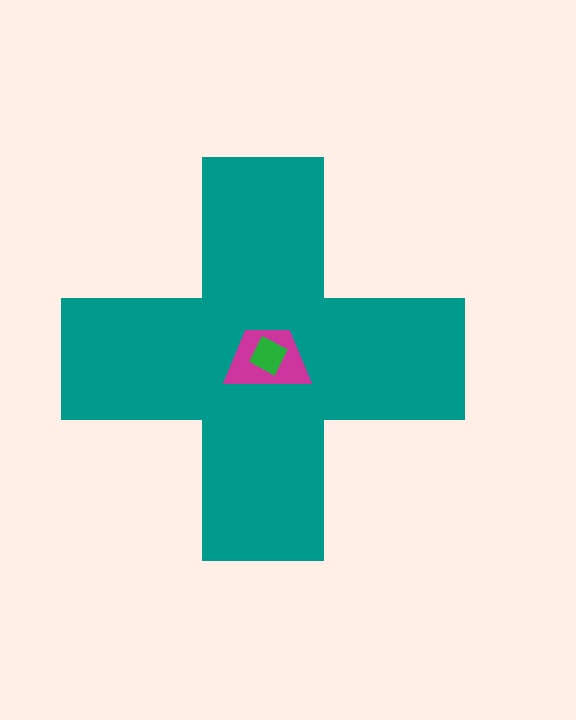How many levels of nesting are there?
3.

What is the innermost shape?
The green square.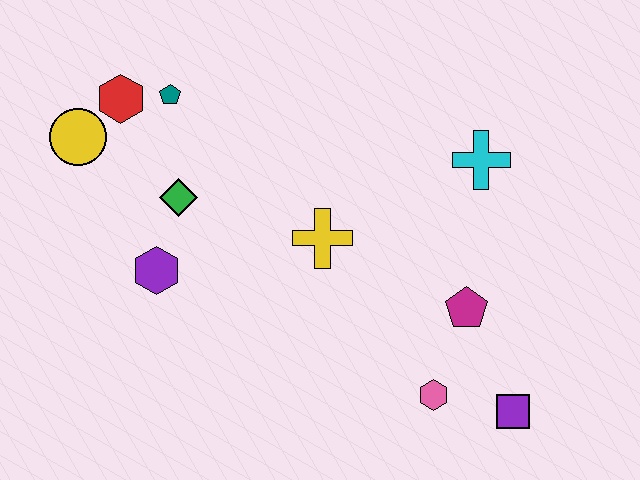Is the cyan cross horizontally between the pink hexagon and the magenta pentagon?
No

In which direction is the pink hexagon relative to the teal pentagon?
The pink hexagon is below the teal pentagon.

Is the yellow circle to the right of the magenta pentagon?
No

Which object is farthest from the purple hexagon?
The purple square is farthest from the purple hexagon.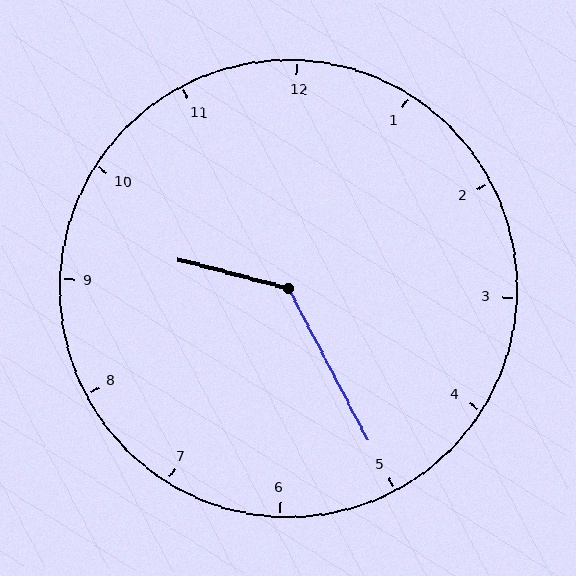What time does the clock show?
9:25.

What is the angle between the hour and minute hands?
Approximately 132 degrees.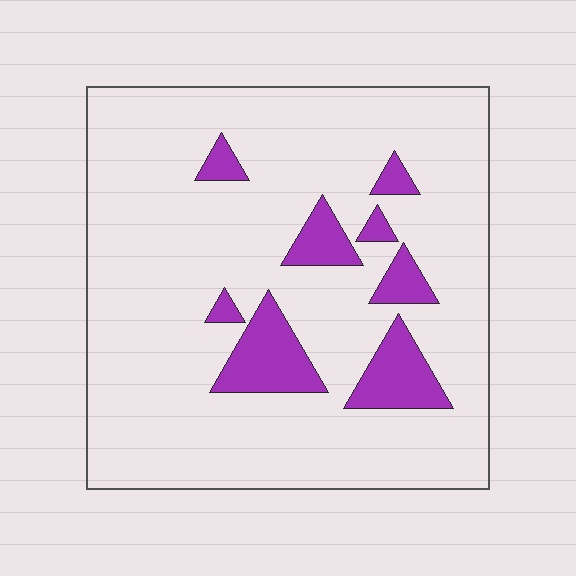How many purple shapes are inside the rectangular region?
8.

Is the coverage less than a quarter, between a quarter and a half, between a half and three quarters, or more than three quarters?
Less than a quarter.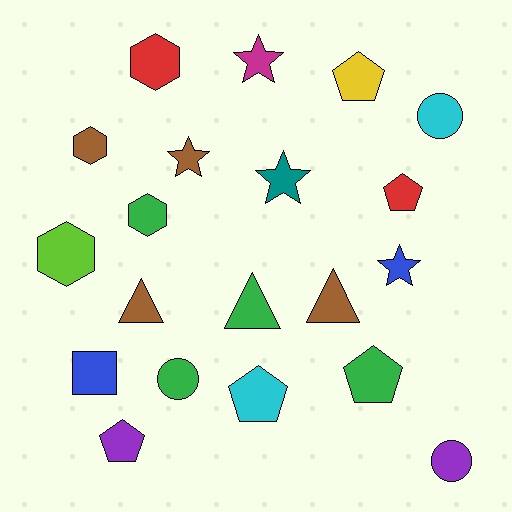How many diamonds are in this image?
There are no diamonds.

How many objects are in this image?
There are 20 objects.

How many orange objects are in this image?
There are no orange objects.